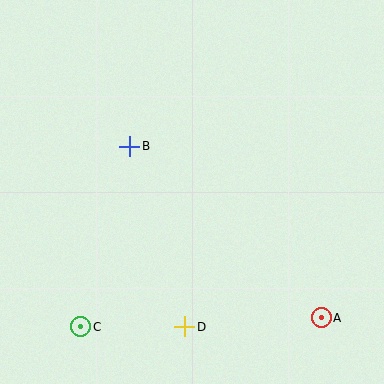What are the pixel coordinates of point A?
Point A is at (321, 318).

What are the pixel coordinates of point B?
Point B is at (130, 146).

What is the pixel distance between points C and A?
The distance between C and A is 241 pixels.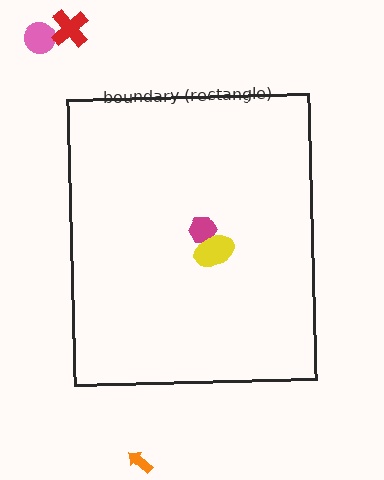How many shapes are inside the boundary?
2 inside, 3 outside.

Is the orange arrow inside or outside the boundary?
Outside.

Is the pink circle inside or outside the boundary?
Outside.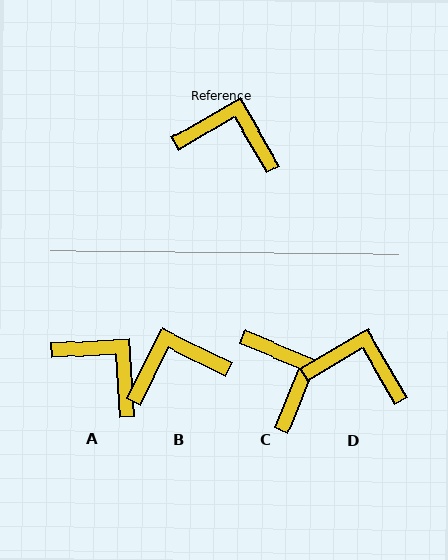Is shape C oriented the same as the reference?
No, it is off by about 52 degrees.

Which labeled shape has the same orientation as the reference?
D.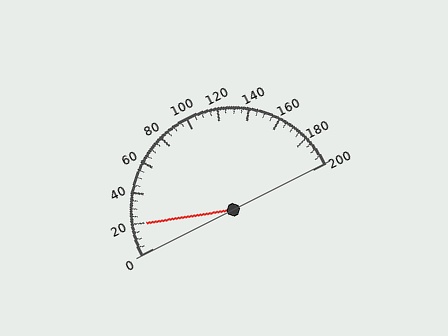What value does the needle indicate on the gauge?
The needle indicates approximately 20.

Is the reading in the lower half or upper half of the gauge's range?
The reading is in the lower half of the range (0 to 200).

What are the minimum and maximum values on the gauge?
The gauge ranges from 0 to 200.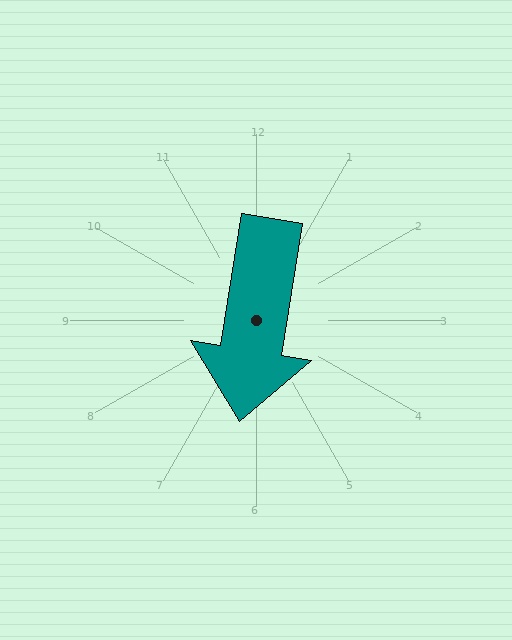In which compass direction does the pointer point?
South.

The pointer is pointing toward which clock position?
Roughly 6 o'clock.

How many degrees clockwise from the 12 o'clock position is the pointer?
Approximately 189 degrees.